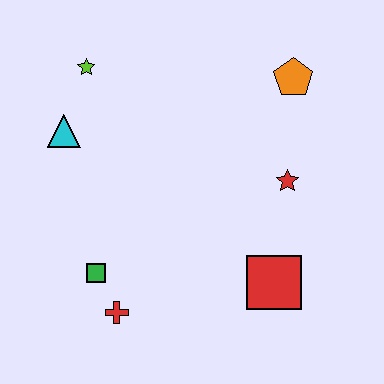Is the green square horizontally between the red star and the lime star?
Yes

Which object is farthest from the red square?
The lime star is farthest from the red square.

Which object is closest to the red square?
The red star is closest to the red square.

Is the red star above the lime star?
No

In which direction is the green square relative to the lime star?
The green square is below the lime star.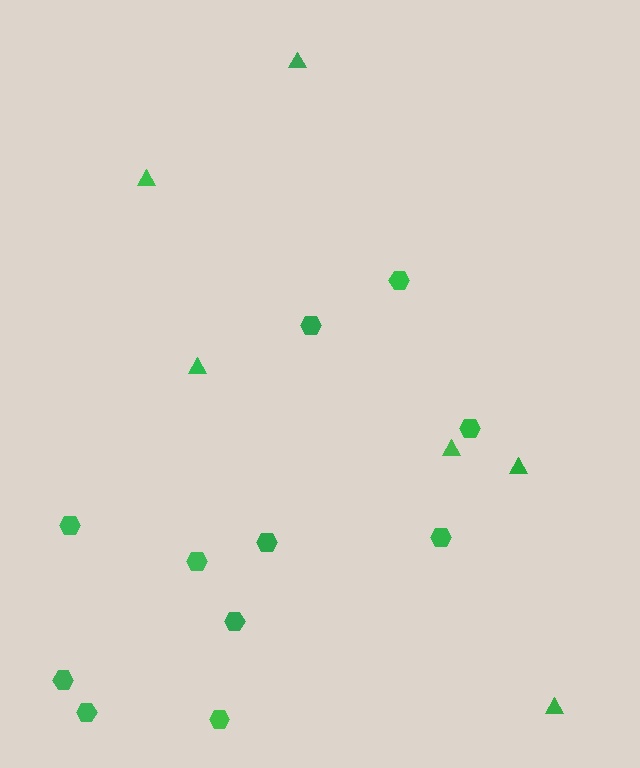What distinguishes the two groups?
There are 2 groups: one group of triangles (6) and one group of hexagons (11).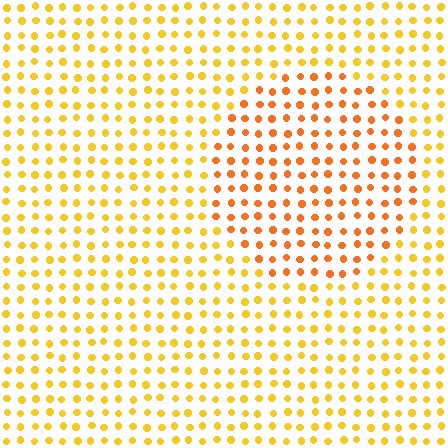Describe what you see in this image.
The image is filled with small yellow elements in a uniform arrangement. A circle-shaped region is visible where the elements are tinted to a slightly different hue, forming a subtle color boundary.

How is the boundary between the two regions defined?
The boundary is defined purely by a slight shift in hue (about 26 degrees). Spacing, size, and orientation are identical on both sides.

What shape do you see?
I see a circle.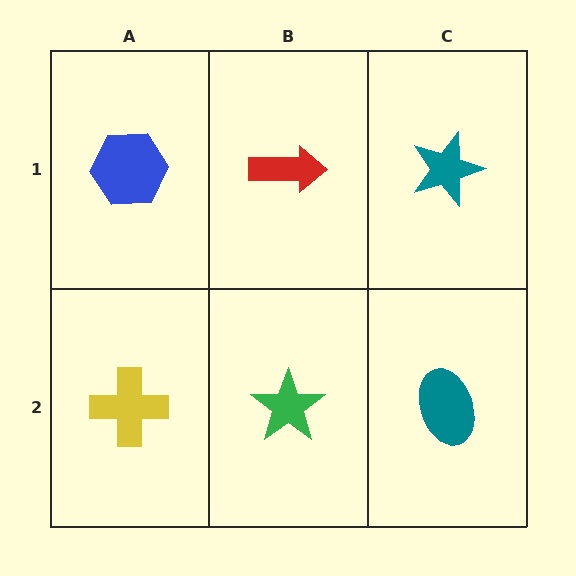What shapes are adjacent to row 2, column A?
A blue hexagon (row 1, column A), a green star (row 2, column B).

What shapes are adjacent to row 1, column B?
A green star (row 2, column B), a blue hexagon (row 1, column A), a teal star (row 1, column C).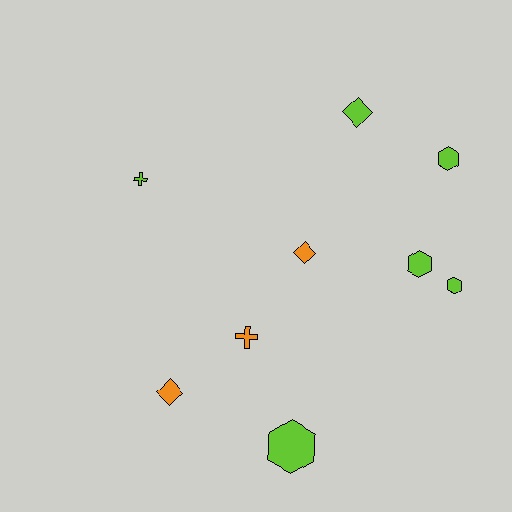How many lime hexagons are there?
There are 4 lime hexagons.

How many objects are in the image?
There are 9 objects.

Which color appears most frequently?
Lime, with 6 objects.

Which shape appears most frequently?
Hexagon, with 4 objects.